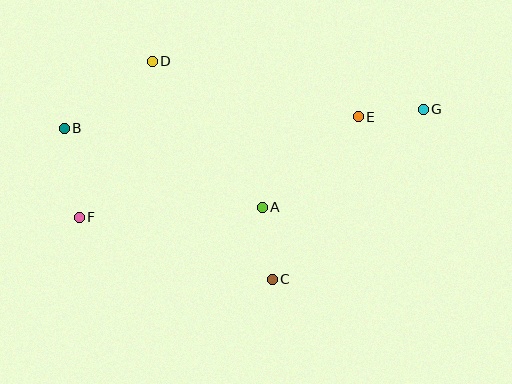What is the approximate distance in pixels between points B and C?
The distance between B and C is approximately 257 pixels.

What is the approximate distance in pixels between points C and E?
The distance between C and E is approximately 184 pixels.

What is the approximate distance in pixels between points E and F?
The distance between E and F is approximately 297 pixels.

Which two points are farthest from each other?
Points F and G are farthest from each other.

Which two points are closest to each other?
Points E and G are closest to each other.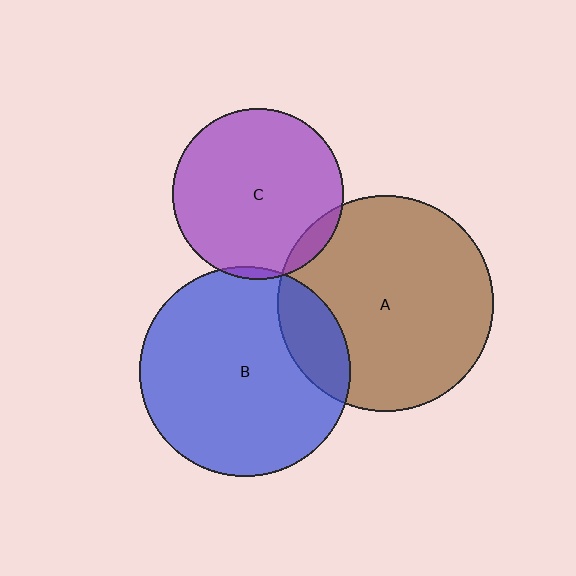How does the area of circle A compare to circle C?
Approximately 1.6 times.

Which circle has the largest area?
Circle A (brown).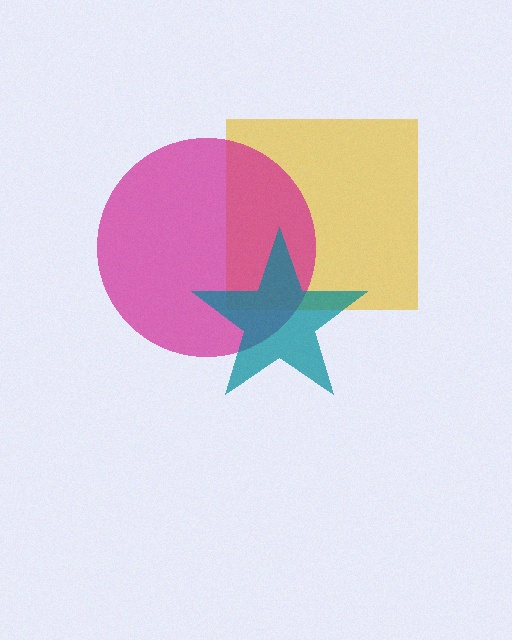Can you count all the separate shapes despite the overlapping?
Yes, there are 3 separate shapes.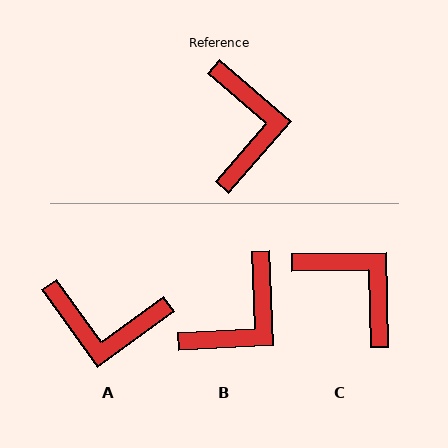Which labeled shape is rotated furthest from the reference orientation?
A, about 103 degrees away.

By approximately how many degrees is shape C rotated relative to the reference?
Approximately 42 degrees counter-clockwise.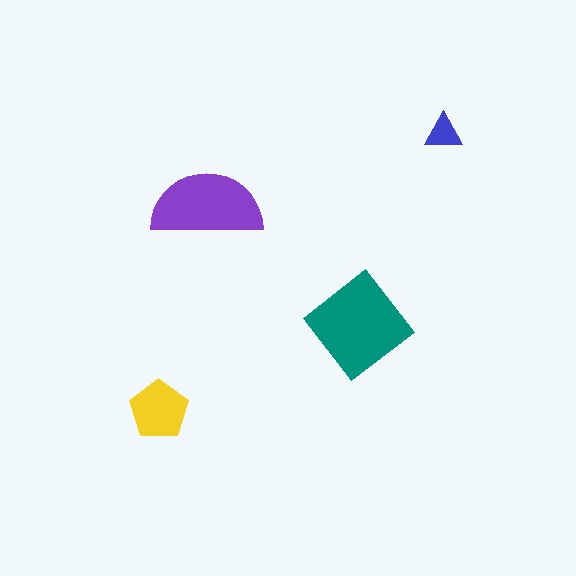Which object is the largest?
The teal diamond.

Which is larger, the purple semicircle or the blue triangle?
The purple semicircle.